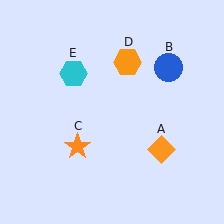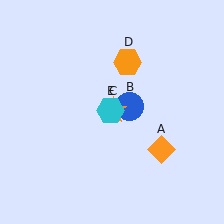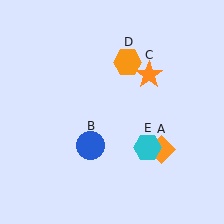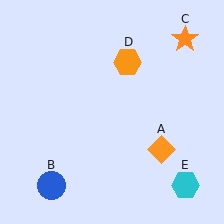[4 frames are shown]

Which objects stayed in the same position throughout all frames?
Orange diamond (object A) and orange hexagon (object D) remained stationary.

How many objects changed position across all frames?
3 objects changed position: blue circle (object B), orange star (object C), cyan hexagon (object E).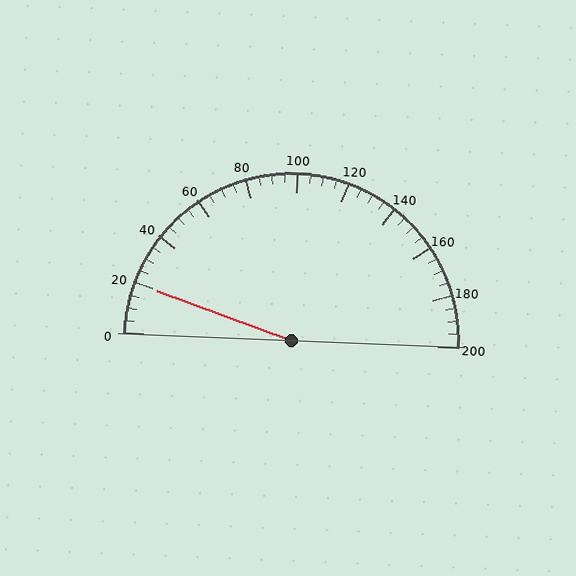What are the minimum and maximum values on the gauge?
The gauge ranges from 0 to 200.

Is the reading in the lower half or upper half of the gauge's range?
The reading is in the lower half of the range (0 to 200).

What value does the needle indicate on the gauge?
The needle indicates approximately 20.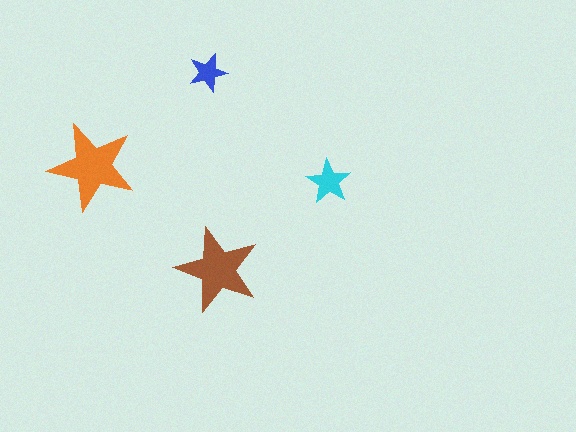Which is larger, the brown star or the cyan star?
The brown one.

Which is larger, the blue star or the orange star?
The orange one.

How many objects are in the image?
There are 4 objects in the image.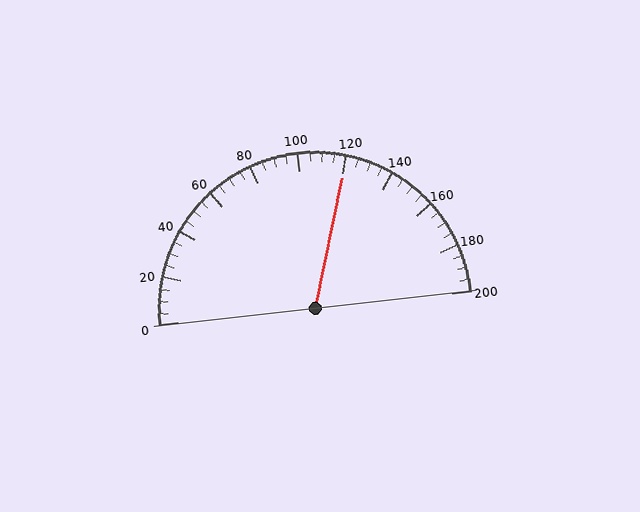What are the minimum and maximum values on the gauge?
The gauge ranges from 0 to 200.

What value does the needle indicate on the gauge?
The needle indicates approximately 120.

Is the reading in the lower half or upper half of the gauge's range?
The reading is in the upper half of the range (0 to 200).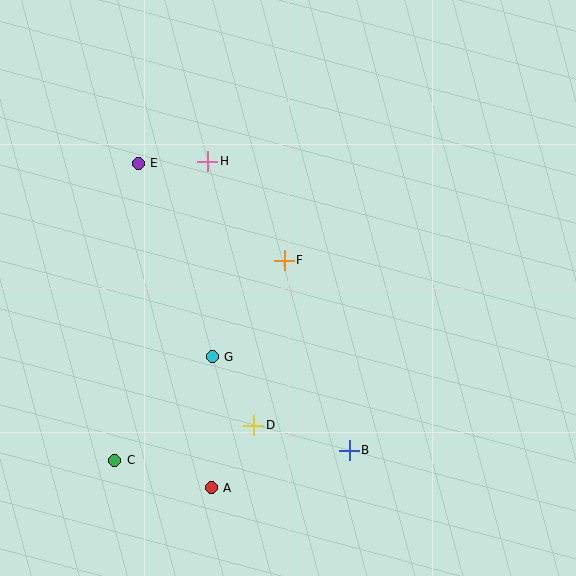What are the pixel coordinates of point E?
Point E is at (138, 163).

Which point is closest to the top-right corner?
Point F is closest to the top-right corner.